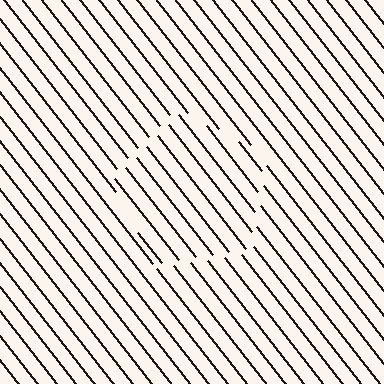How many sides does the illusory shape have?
5 sides — the line-ends trace a pentagon.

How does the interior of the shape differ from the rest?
The interior of the shape contains the same grating, shifted by half a period — the contour is defined by the phase discontinuity where line-ends from the inner and outer gratings abut.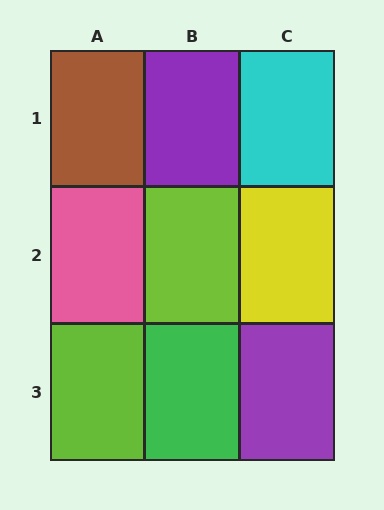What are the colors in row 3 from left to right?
Lime, green, purple.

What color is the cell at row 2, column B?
Lime.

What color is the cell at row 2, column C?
Yellow.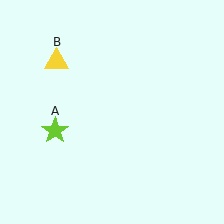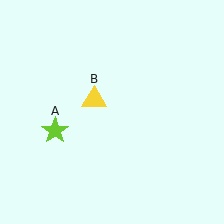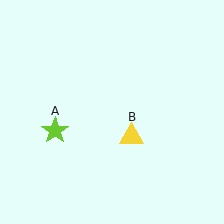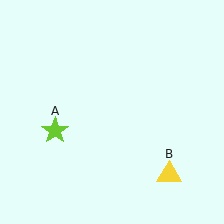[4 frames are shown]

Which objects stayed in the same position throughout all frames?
Lime star (object A) remained stationary.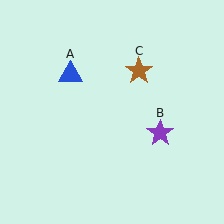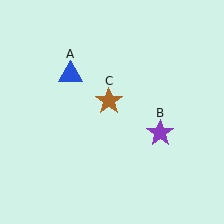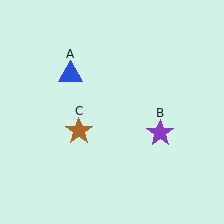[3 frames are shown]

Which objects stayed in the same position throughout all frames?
Blue triangle (object A) and purple star (object B) remained stationary.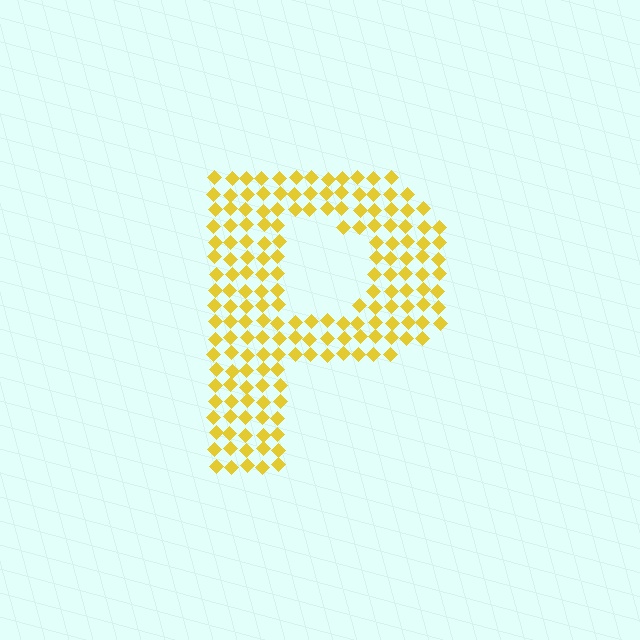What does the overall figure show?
The overall figure shows the letter P.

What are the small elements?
The small elements are diamonds.